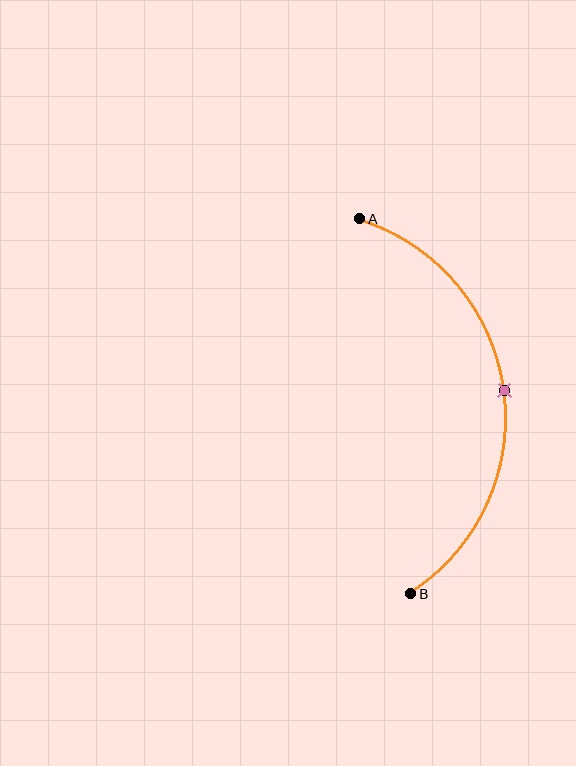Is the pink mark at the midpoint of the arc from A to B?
Yes. The pink mark lies on the arc at equal arc-length from both A and B — it is the arc midpoint.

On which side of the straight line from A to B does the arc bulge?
The arc bulges to the right of the straight line connecting A and B.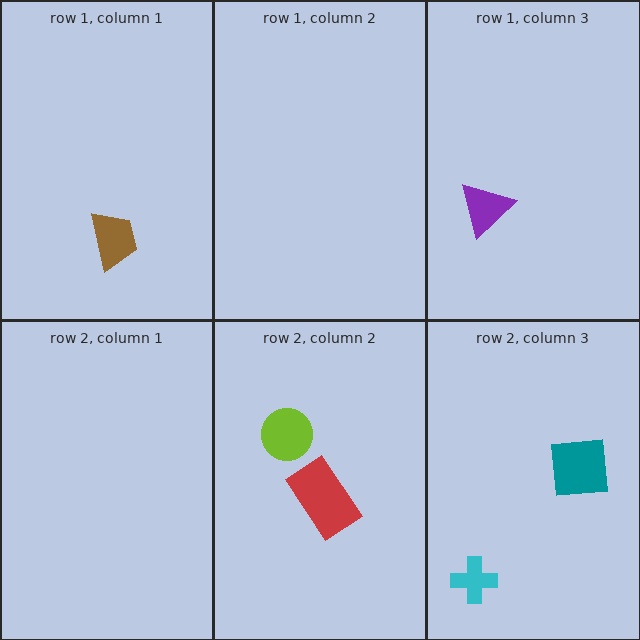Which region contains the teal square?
The row 2, column 3 region.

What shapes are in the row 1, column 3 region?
The purple triangle.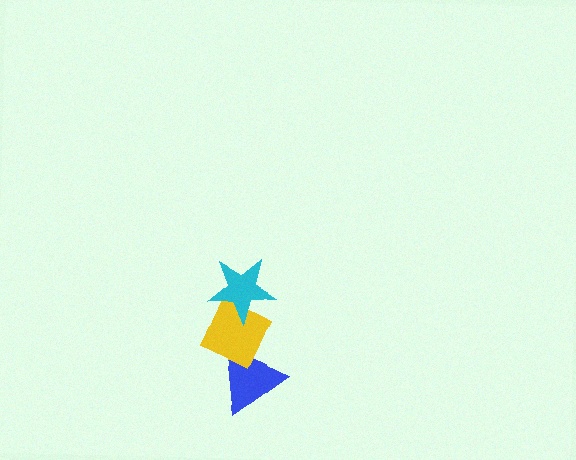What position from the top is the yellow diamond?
The yellow diamond is 2nd from the top.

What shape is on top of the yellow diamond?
The cyan star is on top of the yellow diamond.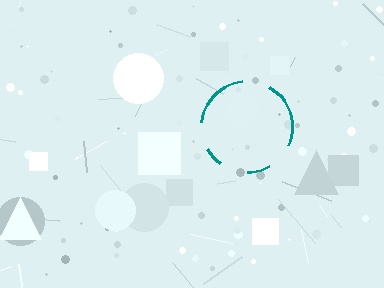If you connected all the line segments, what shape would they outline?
They would outline a circle.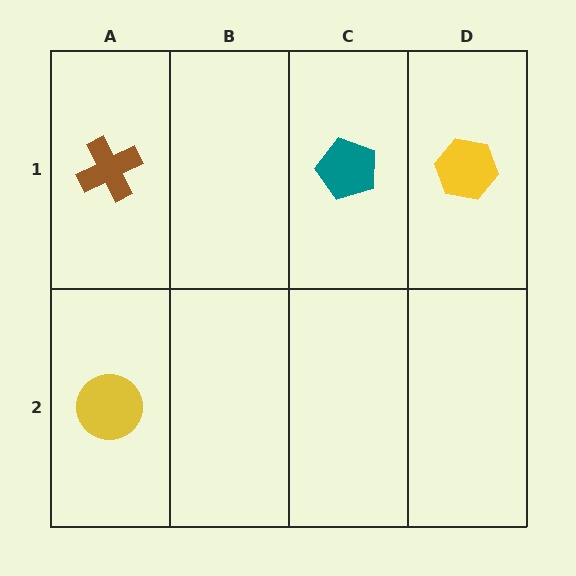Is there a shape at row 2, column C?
No, that cell is empty.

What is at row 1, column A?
A brown cross.